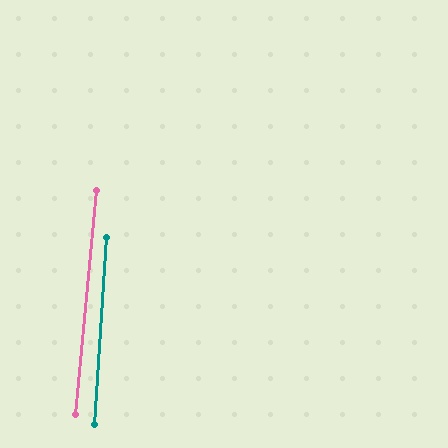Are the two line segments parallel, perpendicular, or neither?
Parallel — their directions differ by only 1.6°.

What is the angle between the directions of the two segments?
Approximately 2 degrees.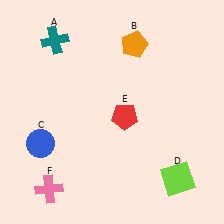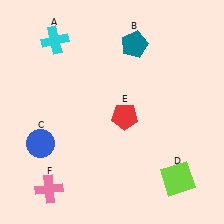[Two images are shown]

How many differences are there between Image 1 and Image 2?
There are 2 differences between the two images.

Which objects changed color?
A changed from teal to cyan. B changed from orange to teal.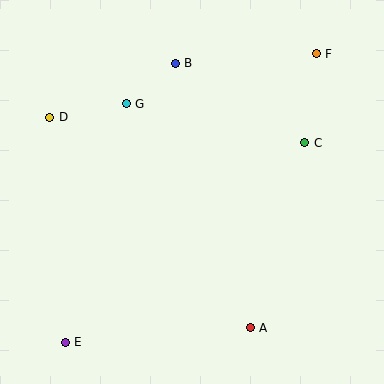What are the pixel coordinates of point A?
Point A is at (250, 328).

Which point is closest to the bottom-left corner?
Point E is closest to the bottom-left corner.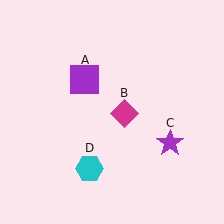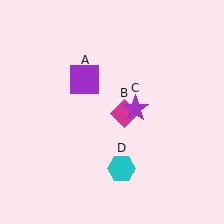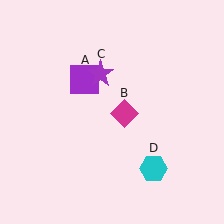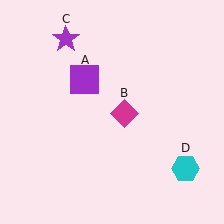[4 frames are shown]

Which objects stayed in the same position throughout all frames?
Purple square (object A) and magenta diamond (object B) remained stationary.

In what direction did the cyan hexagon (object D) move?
The cyan hexagon (object D) moved right.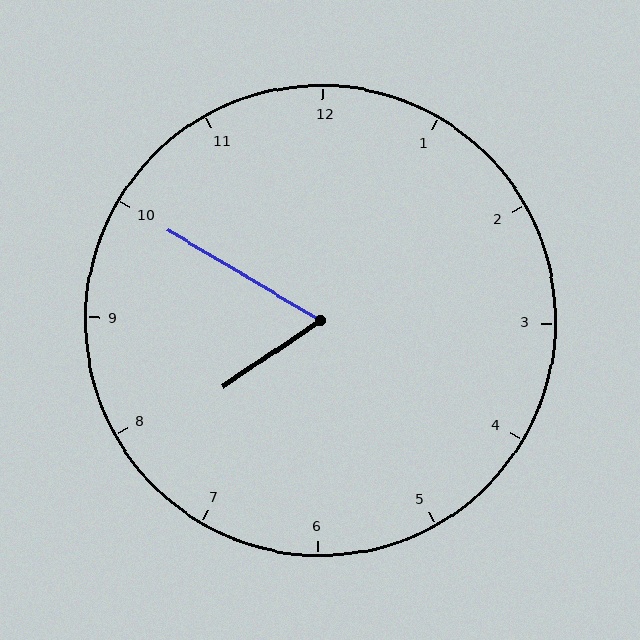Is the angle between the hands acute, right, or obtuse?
It is acute.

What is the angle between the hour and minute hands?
Approximately 65 degrees.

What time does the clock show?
7:50.